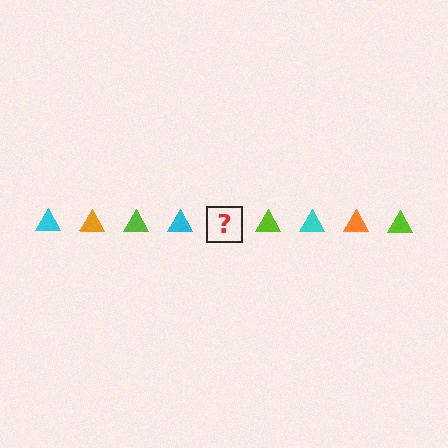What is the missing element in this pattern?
The missing element is an orange triangle.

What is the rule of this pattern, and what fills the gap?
The rule is that the pattern cycles through cyan, orange, lime triangles. The gap should be filled with an orange triangle.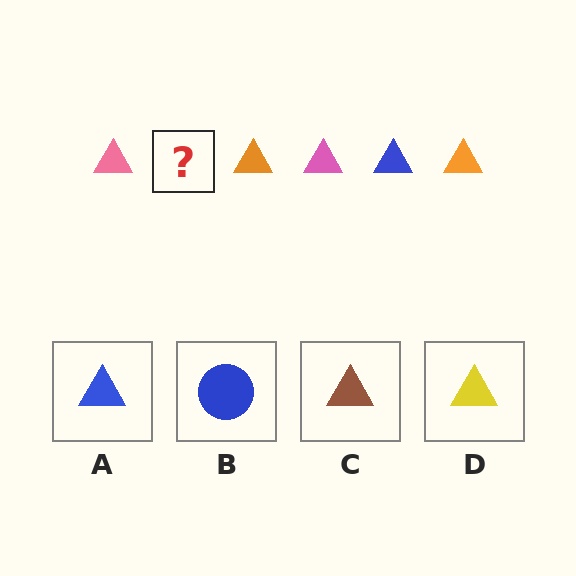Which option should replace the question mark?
Option A.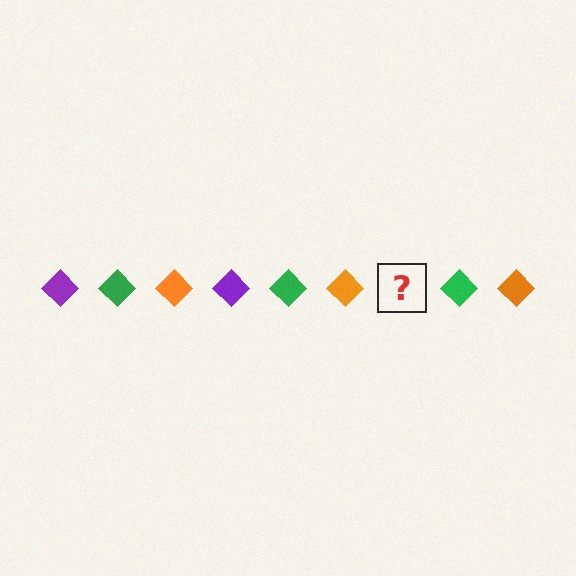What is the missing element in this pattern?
The missing element is a purple diamond.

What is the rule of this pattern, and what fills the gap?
The rule is that the pattern cycles through purple, green, orange diamonds. The gap should be filled with a purple diamond.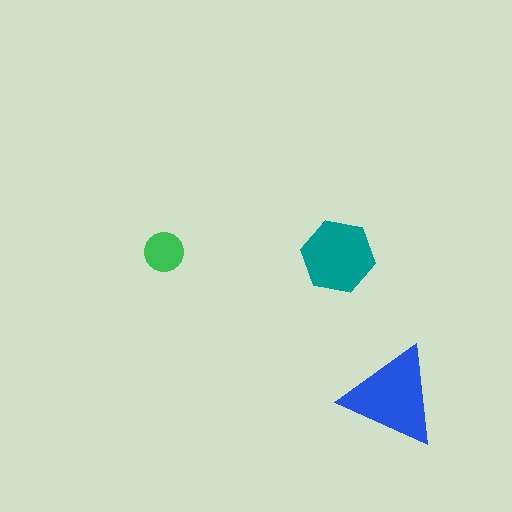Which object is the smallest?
The green circle.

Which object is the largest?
The blue triangle.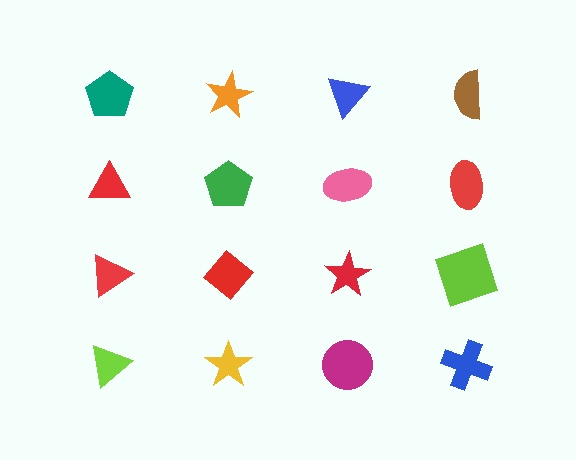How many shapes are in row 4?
4 shapes.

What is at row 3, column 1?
A red triangle.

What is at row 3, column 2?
A red diamond.